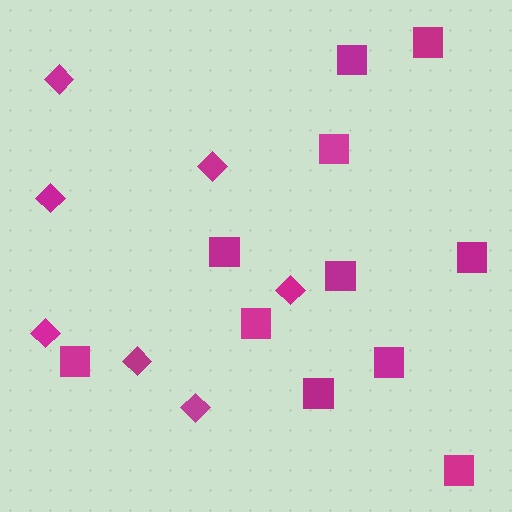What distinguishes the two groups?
There are 2 groups: one group of squares (11) and one group of diamonds (7).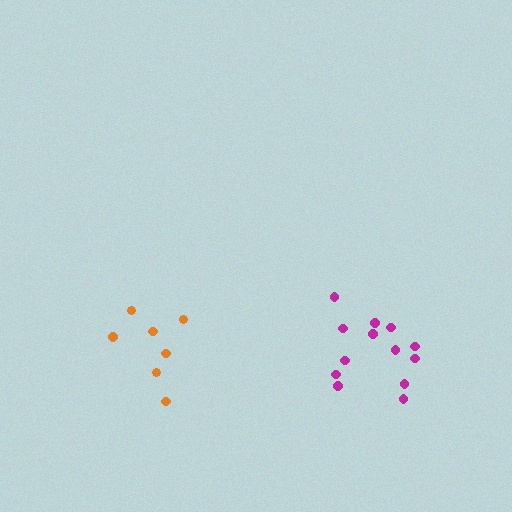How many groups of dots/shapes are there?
There are 2 groups.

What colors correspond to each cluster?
The clusters are colored: magenta, orange.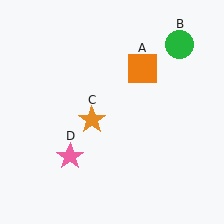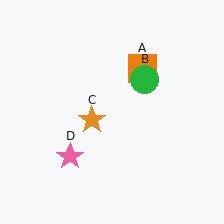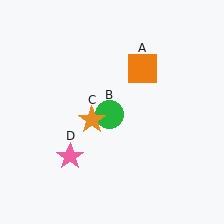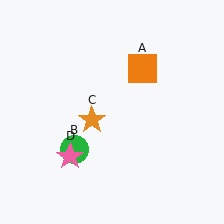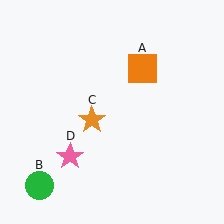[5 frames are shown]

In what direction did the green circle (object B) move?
The green circle (object B) moved down and to the left.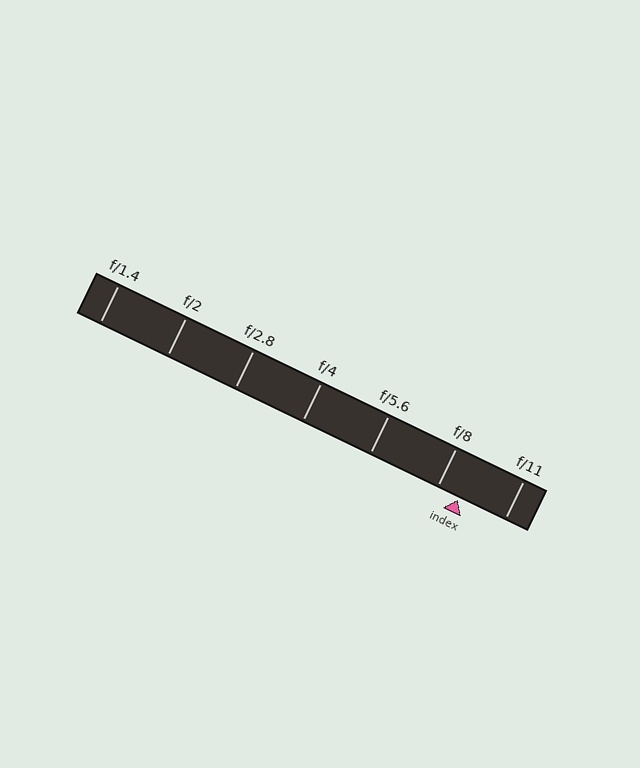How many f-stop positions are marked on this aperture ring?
There are 7 f-stop positions marked.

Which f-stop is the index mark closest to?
The index mark is closest to f/8.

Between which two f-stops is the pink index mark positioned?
The index mark is between f/8 and f/11.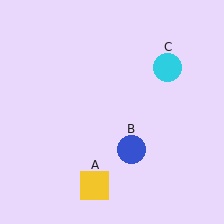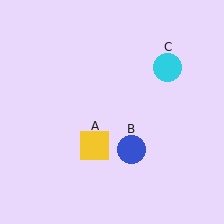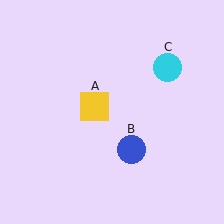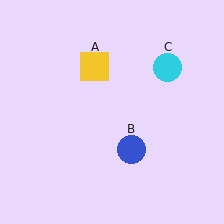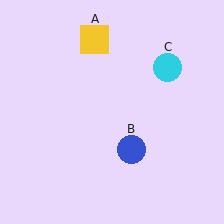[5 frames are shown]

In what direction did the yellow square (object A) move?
The yellow square (object A) moved up.